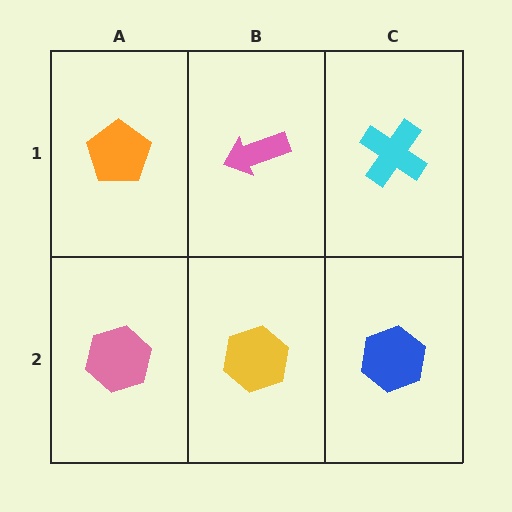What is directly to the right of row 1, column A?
A pink arrow.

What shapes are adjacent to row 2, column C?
A cyan cross (row 1, column C), a yellow hexagon (row 2, column B).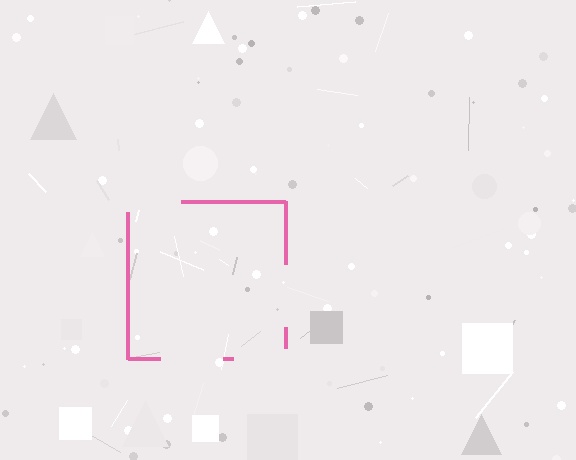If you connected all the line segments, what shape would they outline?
They would outline a square.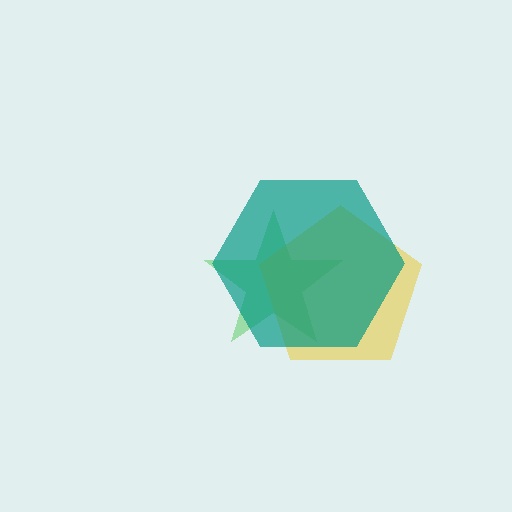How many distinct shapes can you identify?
There are 3 distinct shapes: a green star, a yellow pentagon, a teal hexagon.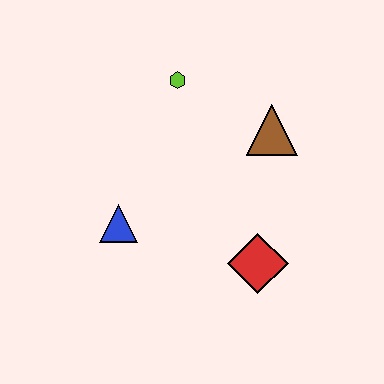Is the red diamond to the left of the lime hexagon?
No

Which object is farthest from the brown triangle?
The blue triangle is farthest from the brown triangle.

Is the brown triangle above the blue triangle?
Yes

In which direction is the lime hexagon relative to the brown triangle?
The lime hexagon is to the left of the brown triangle.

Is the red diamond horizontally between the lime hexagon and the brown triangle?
Yes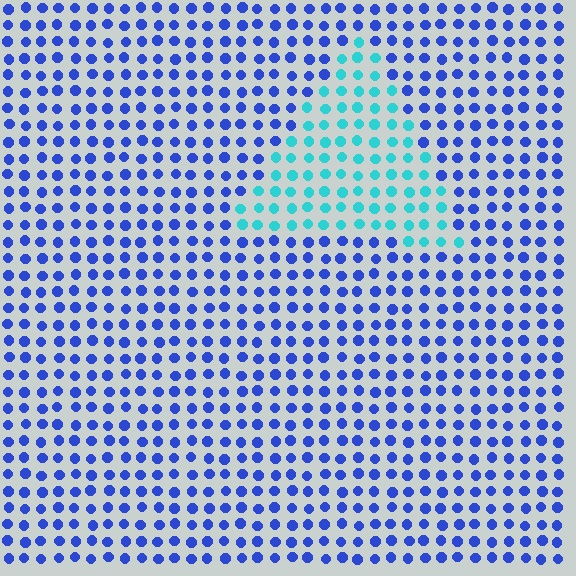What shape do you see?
I see a triangle.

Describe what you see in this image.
The image is filled with small blue elements in a uniform arrangement. A triangle-shaped region is visible where the elements are tinted to a slightly different hue, forming a subtle color boundary.